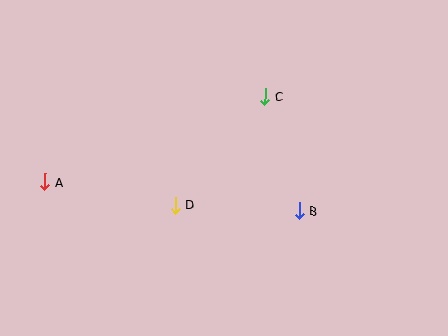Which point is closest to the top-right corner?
Point C is closest to the top-right corner.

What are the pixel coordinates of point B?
Point B is at (299, 211).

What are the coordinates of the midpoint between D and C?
The midpoint between D and C is at (220, 150).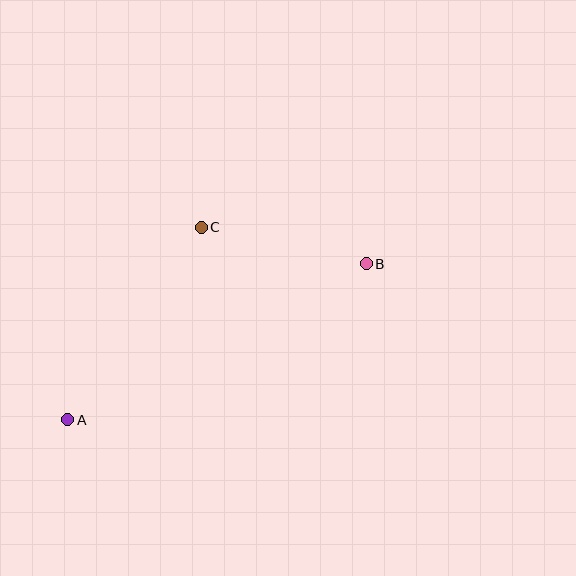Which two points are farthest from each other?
Points A and B are farthest from each other.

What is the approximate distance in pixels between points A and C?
The distance between A and C is approximately 234 pixels.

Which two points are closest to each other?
Points B and C are closest to each other.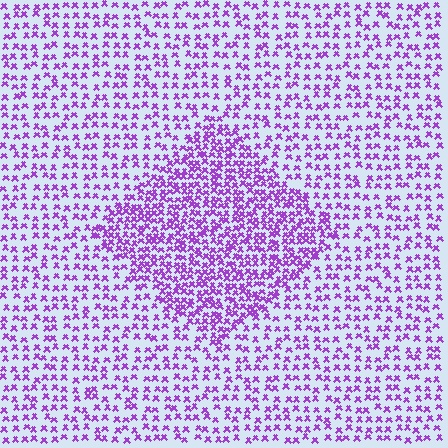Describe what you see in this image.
The image contains small purple elements arranged at two different densities. A diamond-shaped region is visible where the elements are more densely packed than the surrounding area.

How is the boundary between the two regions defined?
The boundary is defined by a change in element density (approximately 2.0x ratio). All elements are the same color, size, and shape.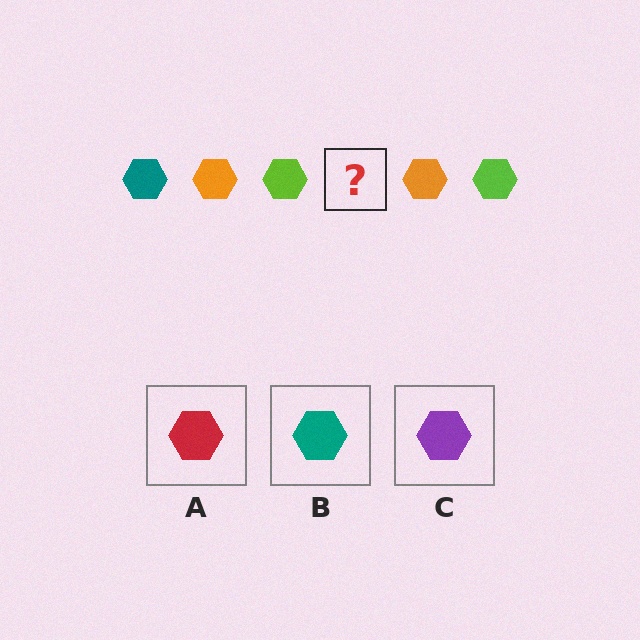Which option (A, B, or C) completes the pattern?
B.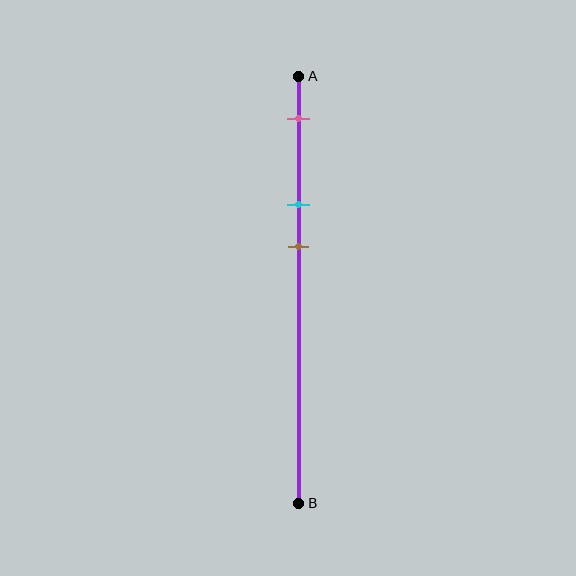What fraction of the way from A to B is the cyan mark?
The cyan mark is approximately 30% (0.3) of the way from A to B.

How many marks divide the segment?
There are 3 marks dividing the segment.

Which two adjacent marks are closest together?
The cyan and brown marks are the closest adjacent pair.